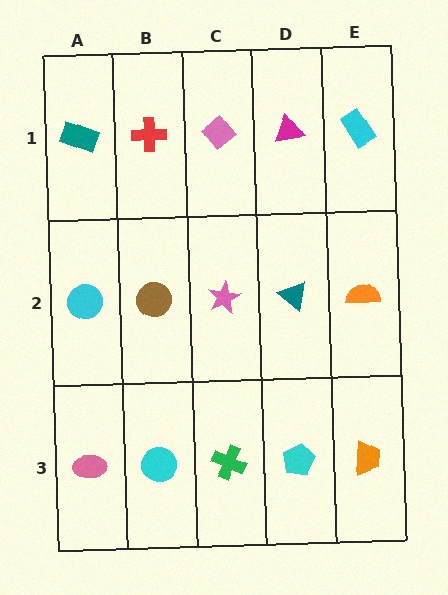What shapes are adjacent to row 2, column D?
A magenta triangle (row 1, column D), a cyan pentagon (row 3, column D), a pink star (row 2, column C), an orange semicircle (row 2, column E).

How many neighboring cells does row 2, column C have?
4.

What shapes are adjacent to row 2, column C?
A pink diamond (row 1, column C), a green cross (row 3, column C), a brown circle (row 2, column B), a teal triangle (row 2, column D).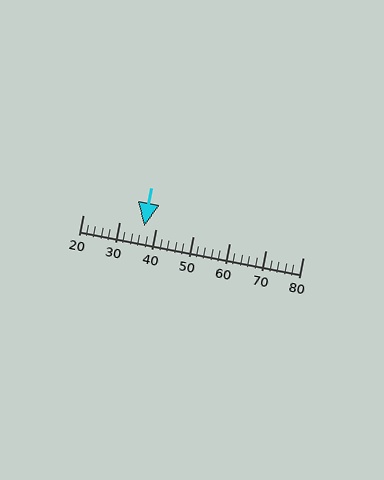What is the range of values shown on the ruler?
The ruler shows values from 20 to 80.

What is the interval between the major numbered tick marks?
The major tick marks are spaced 10 units apart.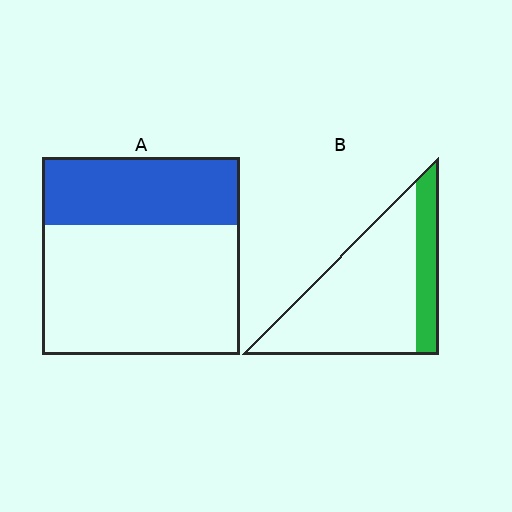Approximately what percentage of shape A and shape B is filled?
A is approximately 35% and B is approximately 20%.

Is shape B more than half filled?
No.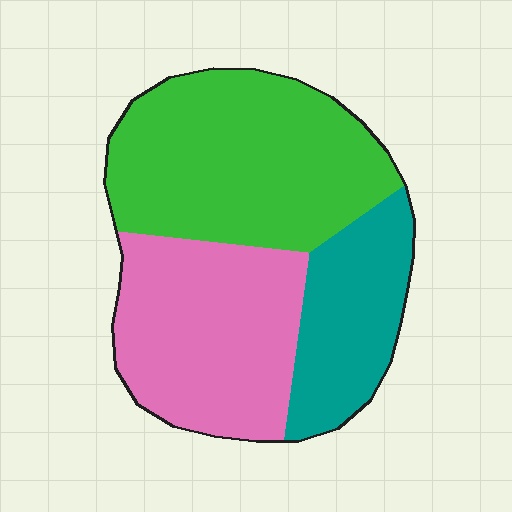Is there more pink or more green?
Green.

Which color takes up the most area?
Green, at roughly 45%.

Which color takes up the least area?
Teal, at roughly 20%.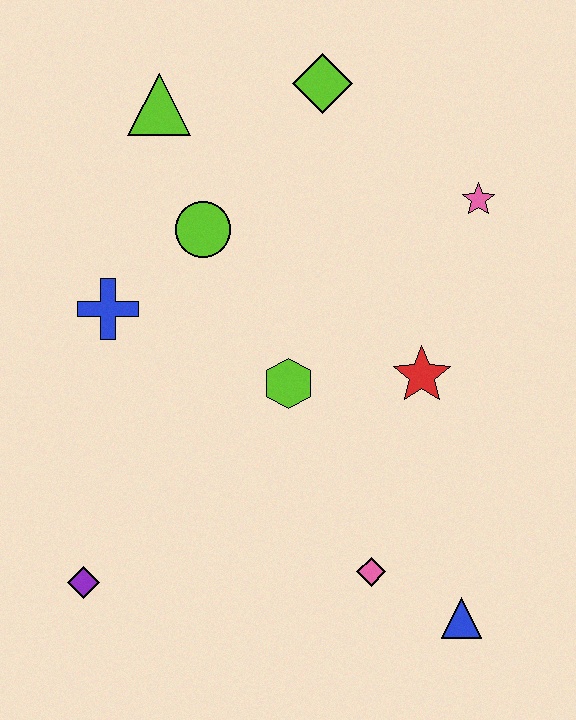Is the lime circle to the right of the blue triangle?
No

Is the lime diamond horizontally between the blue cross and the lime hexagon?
No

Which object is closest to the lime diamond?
The lime triangle is closest to the lime diamond.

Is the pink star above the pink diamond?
Yes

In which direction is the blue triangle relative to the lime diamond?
The blue triangle is below the lime diamond.